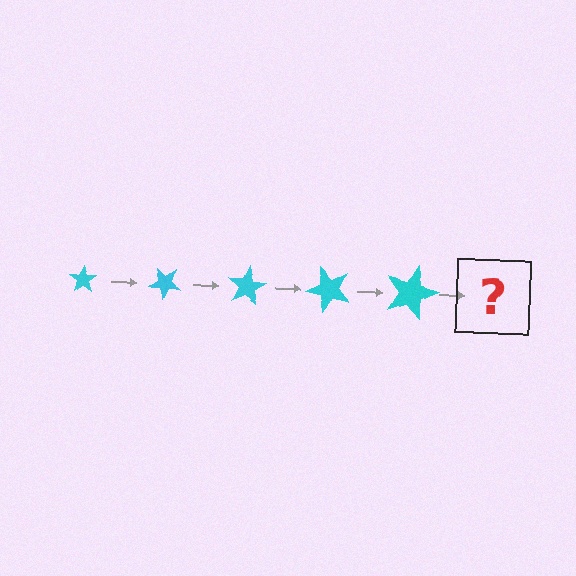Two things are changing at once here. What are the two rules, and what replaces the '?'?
The two rules are that the star grows larger each step and it rotates 40 degrees each step. The '?' should be a star, larger than the previous one and rotated 200 degrees from the start.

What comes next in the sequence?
The next element should be a star, larger than the previous one and rotated 200 degrees from the start.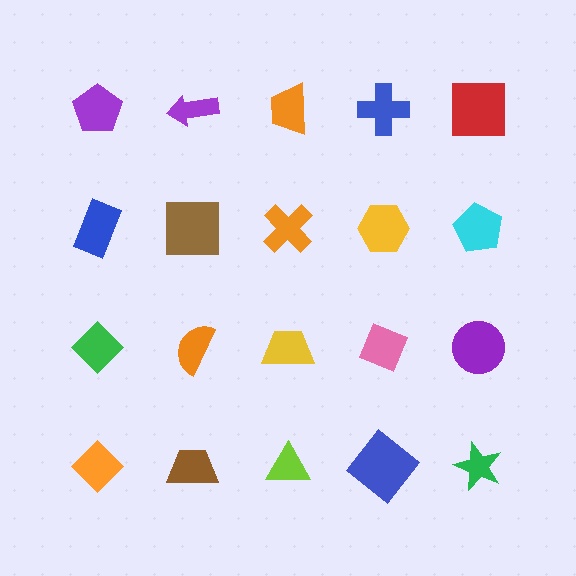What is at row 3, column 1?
A green diamond.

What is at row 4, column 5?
A green star.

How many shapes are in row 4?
5 shapes.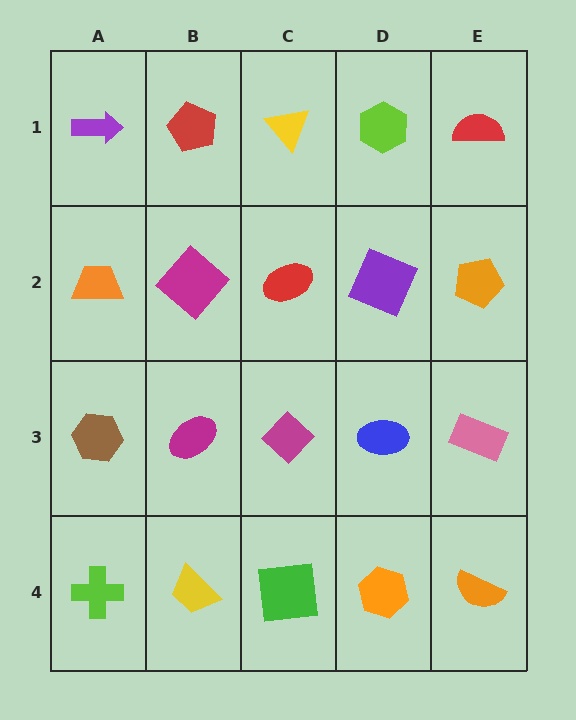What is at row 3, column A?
A brown hexagon.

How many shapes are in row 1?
5 shapes.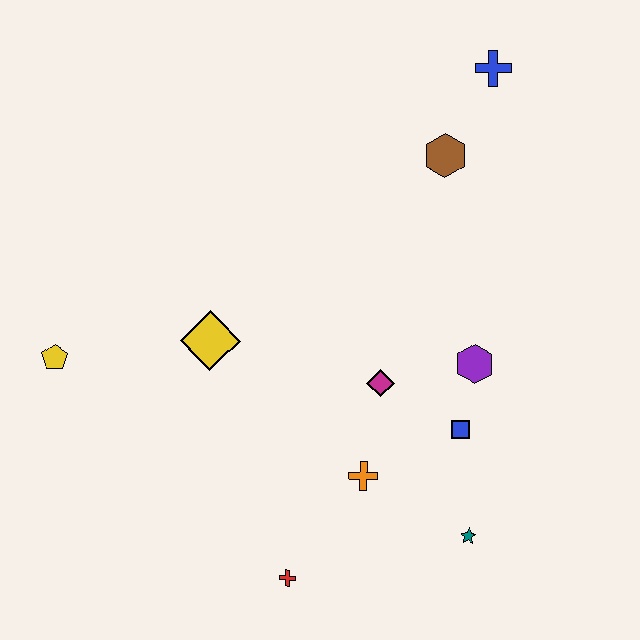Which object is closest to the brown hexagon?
The blue cross is closest to the brown hexagon.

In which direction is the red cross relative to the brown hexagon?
The red cross is below the brown hexagon.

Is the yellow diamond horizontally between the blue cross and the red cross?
No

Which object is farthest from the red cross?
The blue cross is farthest from the red cross.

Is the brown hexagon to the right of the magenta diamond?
Yes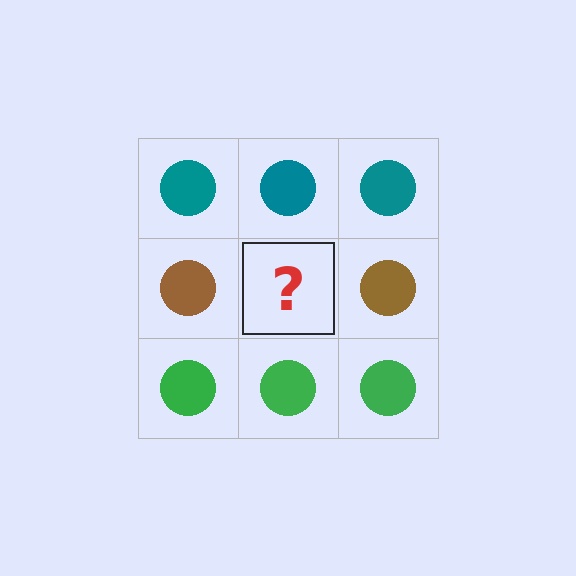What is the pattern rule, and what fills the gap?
The rule is that each row has a consistent color. The gap should be filled with a brown circle.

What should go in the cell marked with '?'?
The missing cell should contain a brown circle.